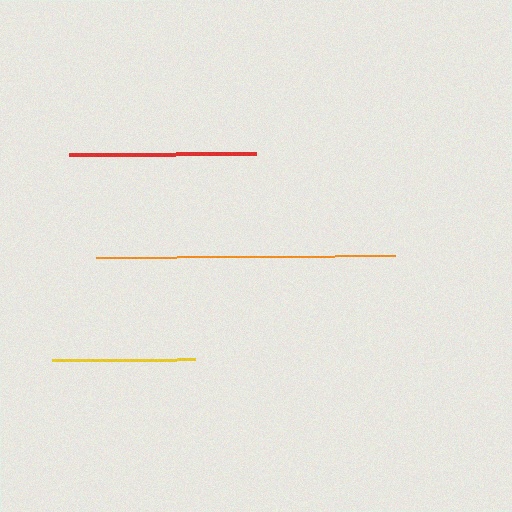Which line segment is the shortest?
The yellow line is the shortest at approximately 143 pixels.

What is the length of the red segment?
The red segment is approximately 187 pixels long.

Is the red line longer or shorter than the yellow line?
The red line is longer than the yellow line.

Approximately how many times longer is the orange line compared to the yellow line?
The orange line is approximately 2.1 times the length of the yellow line.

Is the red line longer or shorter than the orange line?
The orange line is longer than the red line.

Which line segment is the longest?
The orange line is the longest at approximately 299 pixels.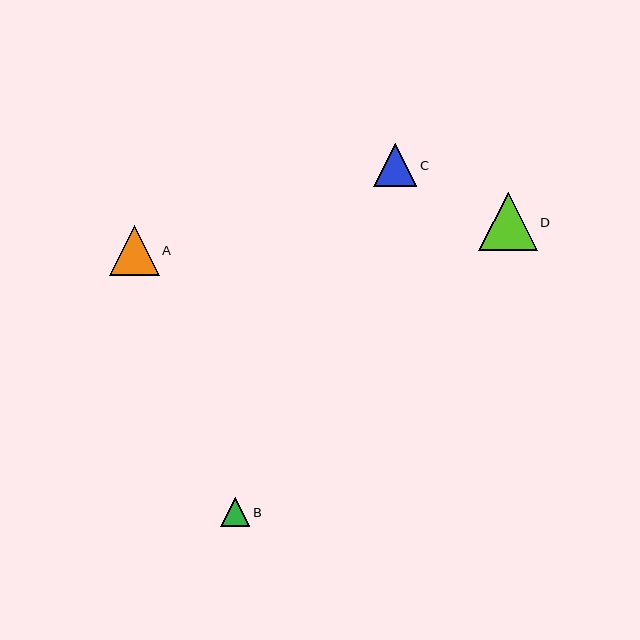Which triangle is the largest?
Triangle D is the largest with a size of approximately 59 pixels.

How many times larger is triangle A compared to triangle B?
Triangle A is approximately 1.7 times the size of triangle B.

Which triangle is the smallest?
Triangle B is the smallest with a size of approximately 29 pixels.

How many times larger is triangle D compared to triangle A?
Triangle D is approximately 1.2 times the size of triangle A.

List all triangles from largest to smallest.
From largest to smallest: D, A, C, B.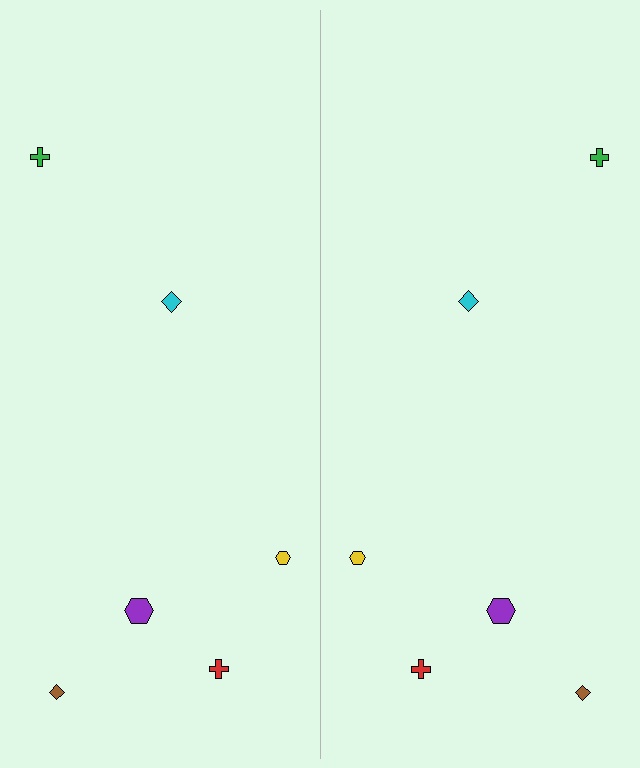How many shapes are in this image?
There are 12 shapes in this image.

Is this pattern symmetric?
Yes, this pattern has bilateral (reflection) symmetry.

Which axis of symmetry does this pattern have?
The pattern has a vertical axis of symmetry running through the center of the image.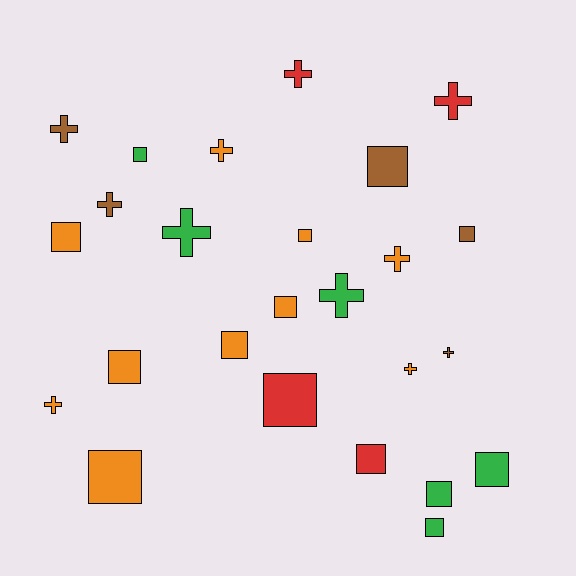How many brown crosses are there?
There are 3 brown crosses.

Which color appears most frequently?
Orange, with 10 objects.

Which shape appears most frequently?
Square, with 14 objects.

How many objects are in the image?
There are 25 objects.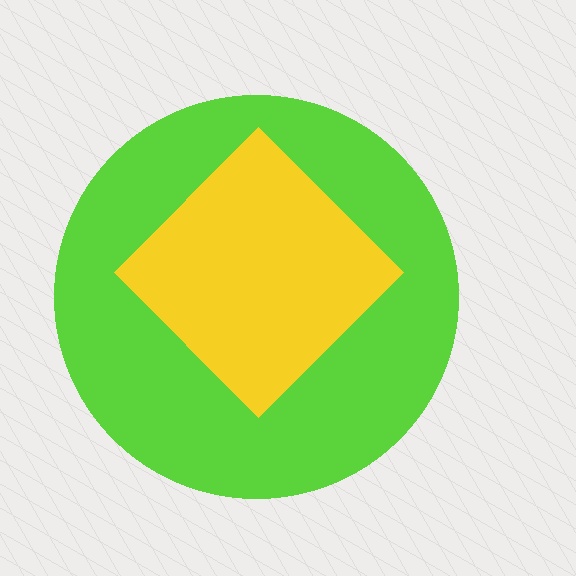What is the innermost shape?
The yellow diamond.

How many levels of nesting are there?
2.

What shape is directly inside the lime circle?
The yellow diamond.